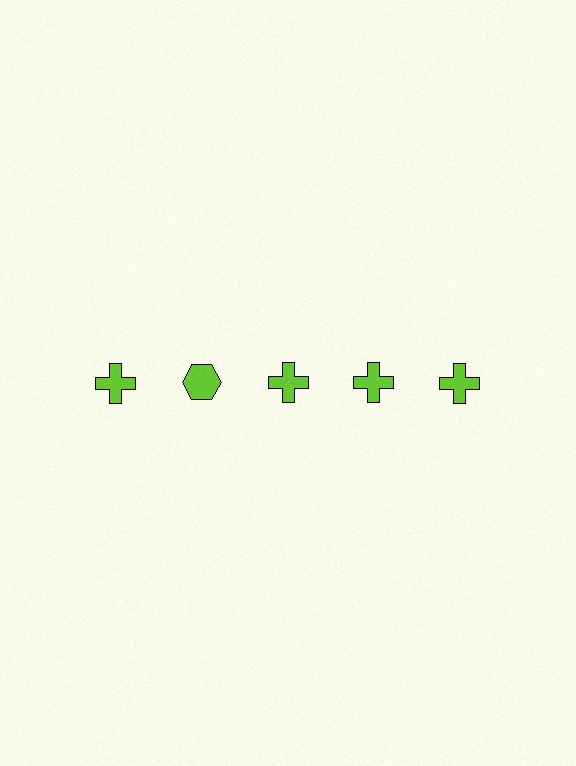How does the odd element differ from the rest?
It has a different shape: hexagon instead of cross.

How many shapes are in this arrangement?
There are 5 shapes arranged in a grid pattern.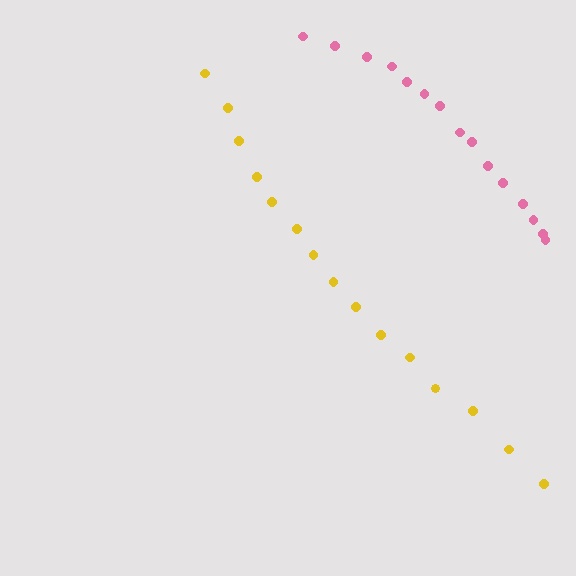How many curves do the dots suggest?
There are 2 distinct paths.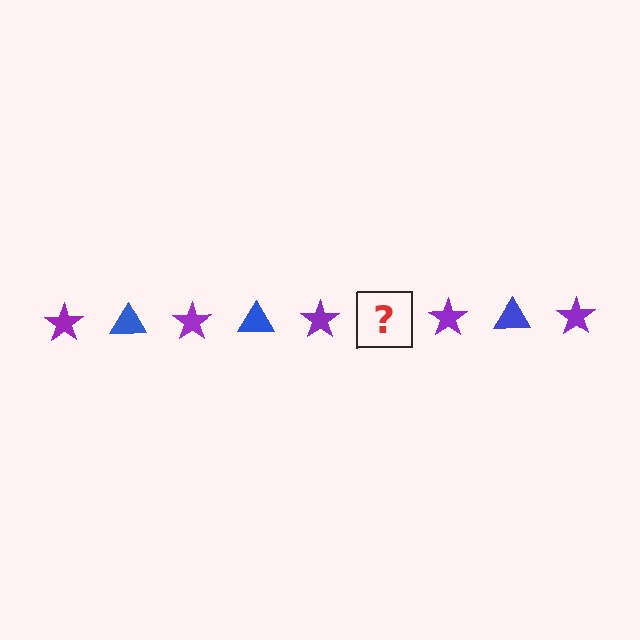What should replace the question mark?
The question mark should be replaced with a blue triangle.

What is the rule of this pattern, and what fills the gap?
The rule is that the pattern alternates between purple star and blue triangle. The gap should be filled with a blue triangle.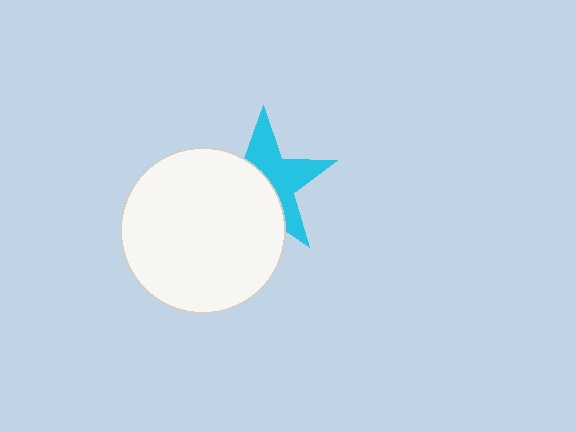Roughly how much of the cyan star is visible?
About half of it is visible (roughly 49%).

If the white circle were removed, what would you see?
You would see the complete cyan star.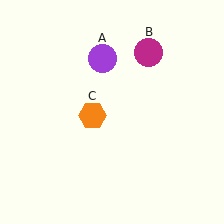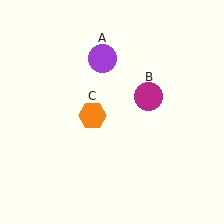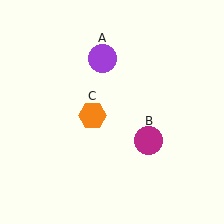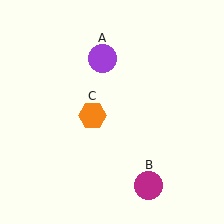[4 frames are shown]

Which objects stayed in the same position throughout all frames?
Purple circle (object A) and orange hexagon (object C) remained stationary.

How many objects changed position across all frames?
1 object changed position: magenta circle (object B).